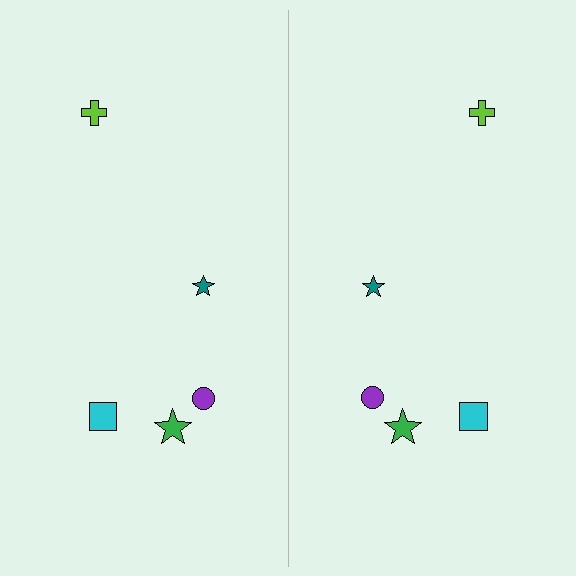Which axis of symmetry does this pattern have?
The pattern has a vertical axis of symmetry running through the center of the image.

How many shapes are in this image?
There are 10 shapes in this image.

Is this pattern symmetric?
Yes, this pattern has bilateral (reflection) symmetry.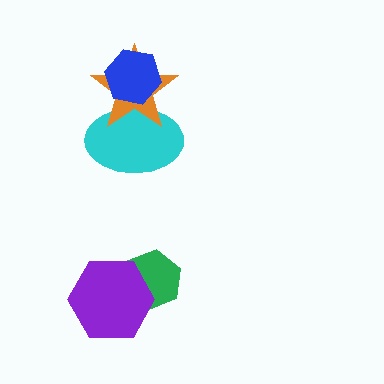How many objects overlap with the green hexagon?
1 object overlaps with the green hexagon.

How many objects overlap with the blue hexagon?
2 objects overlap with the blue hexagon.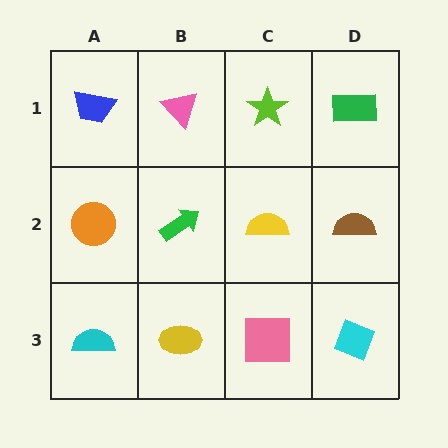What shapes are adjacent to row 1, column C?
A yellow semicircle (row 2, column C), a pink triangle (row 1, column B), a green rectangle (row 1, column D).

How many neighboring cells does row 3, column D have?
2.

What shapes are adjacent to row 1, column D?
A brown semicircle (row 2, column D), a lime star (row 1, column C).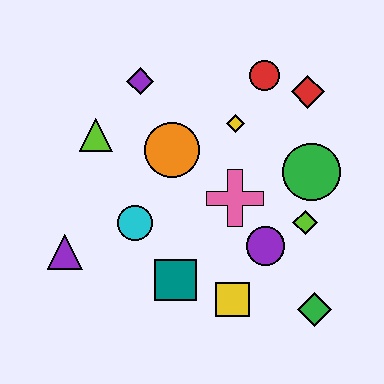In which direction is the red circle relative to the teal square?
The red circle is above the teal square.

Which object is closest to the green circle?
The lime diamond is closest to the green circle.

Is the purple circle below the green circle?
Yes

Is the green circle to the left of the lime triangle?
No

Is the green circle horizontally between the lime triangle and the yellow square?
No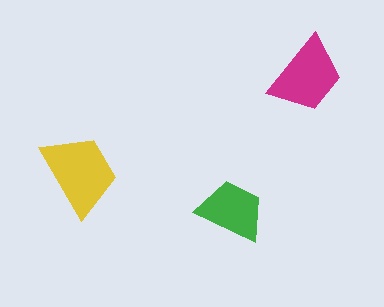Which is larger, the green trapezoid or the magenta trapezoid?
The magenta one.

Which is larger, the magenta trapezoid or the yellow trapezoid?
The yellow one.